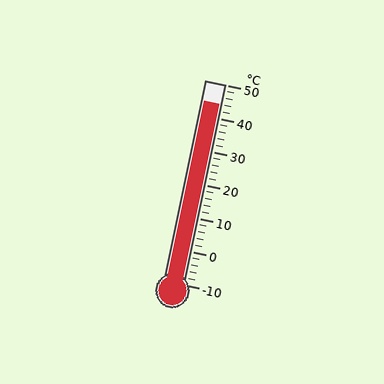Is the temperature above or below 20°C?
The temperature is above 20°C.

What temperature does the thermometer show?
The thermometer shows approximately 44°C.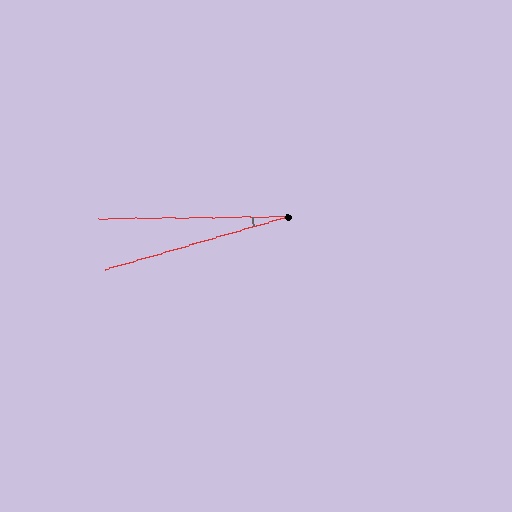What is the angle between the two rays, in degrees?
Approximately 16 degrees.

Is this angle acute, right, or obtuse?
It is acute.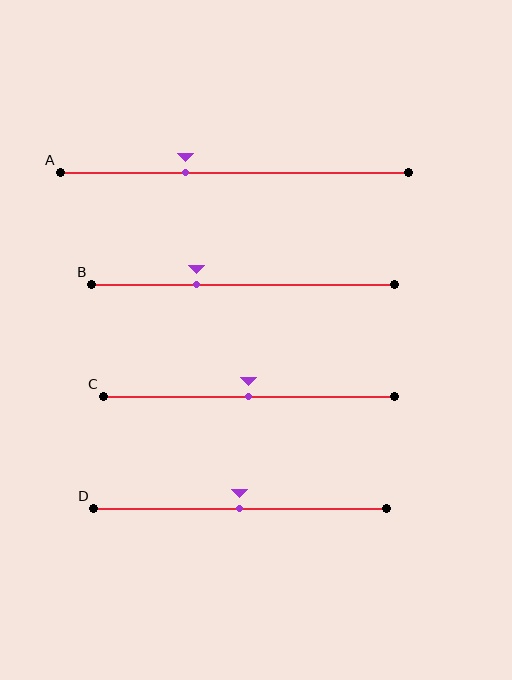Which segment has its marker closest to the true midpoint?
Segment C has its marker closest to the true midpoint.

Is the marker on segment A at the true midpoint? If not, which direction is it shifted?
No, the marker on segment A is shifted to the left by about 14% of the segment length.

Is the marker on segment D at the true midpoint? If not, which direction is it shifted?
Yes, the marker on segment D is at the true midpoint.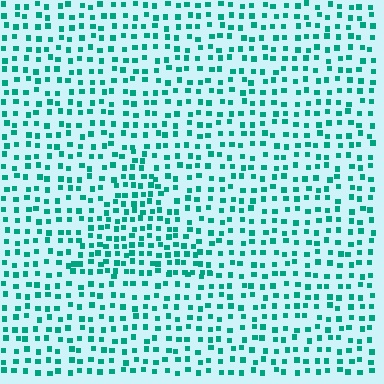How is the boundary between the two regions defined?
The boundary is defined by a change in element density (approximately 1.6x ratio). All elements are the same color, size, and shape.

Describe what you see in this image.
The image contains small teal elements arranged at two different densities. A triangle-shaped region is visible where the elements are more densely packed than the surrounding area.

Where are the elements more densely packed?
The elements are more densely packed inside the triangle boundary.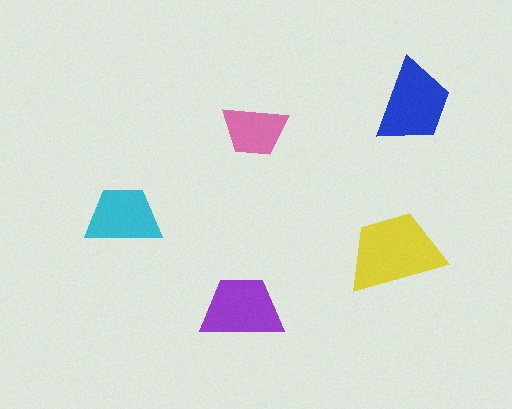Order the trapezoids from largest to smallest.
the yellow one, the blue one, the purple one, the cyan one, the pink one.